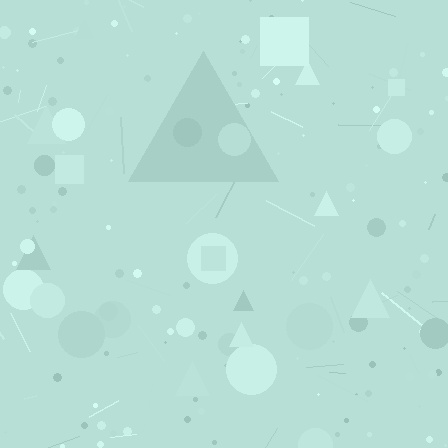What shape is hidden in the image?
A triangle is hidden in the image.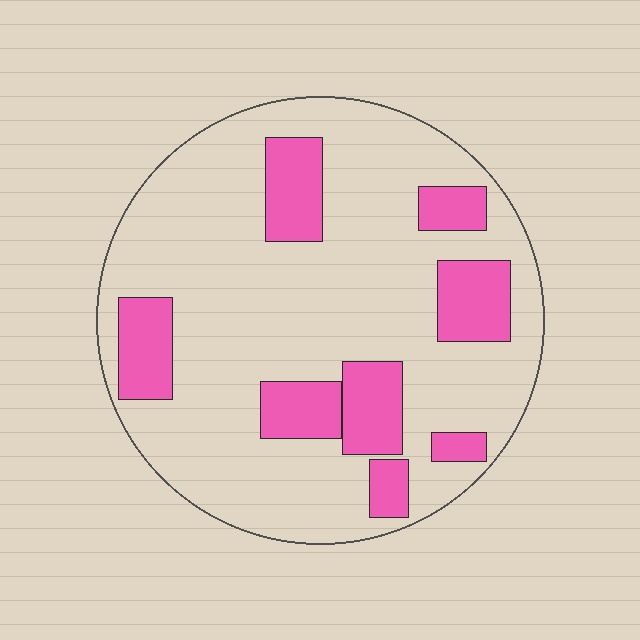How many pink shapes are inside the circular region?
8.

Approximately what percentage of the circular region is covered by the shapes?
Approximately 20%.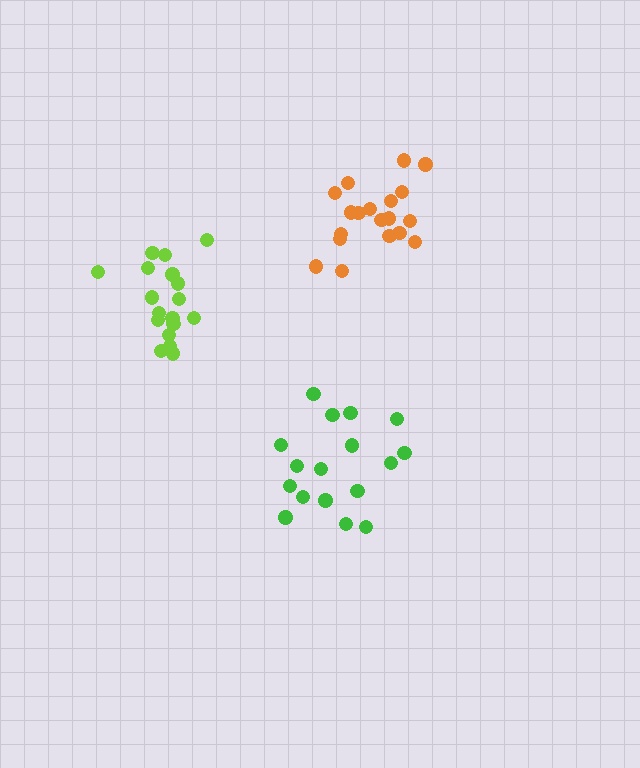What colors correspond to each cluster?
The clusters are colored: green, orange, lime.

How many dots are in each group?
Group 1: 17 dots, Group 2: 19 dots, Group 3: 18 dots (54 total).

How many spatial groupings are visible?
There are 3 spatial groupings.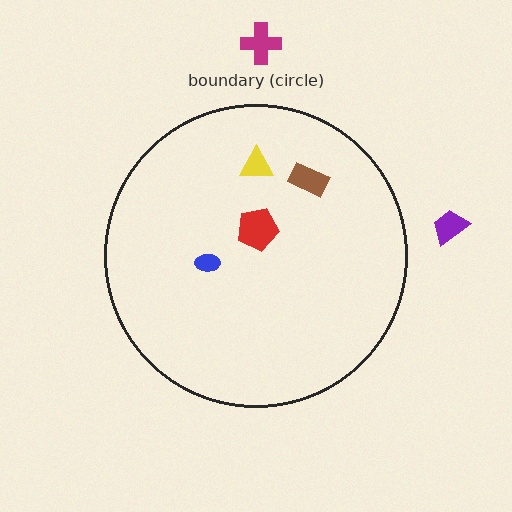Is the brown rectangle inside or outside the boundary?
Inside.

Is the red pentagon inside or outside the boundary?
Inside.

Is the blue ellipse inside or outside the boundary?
Inside.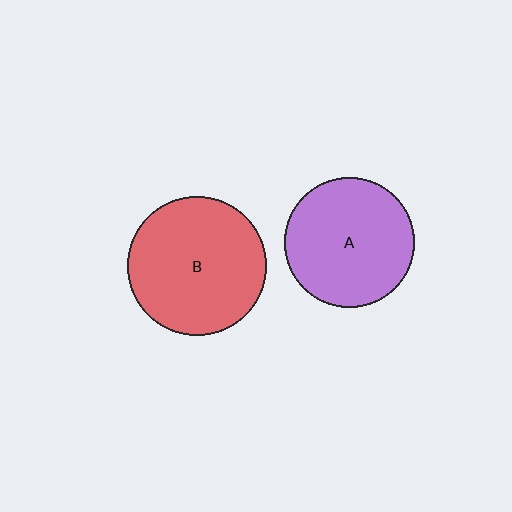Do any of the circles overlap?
No, none of the circles overlap.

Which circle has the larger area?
Circle B (red).